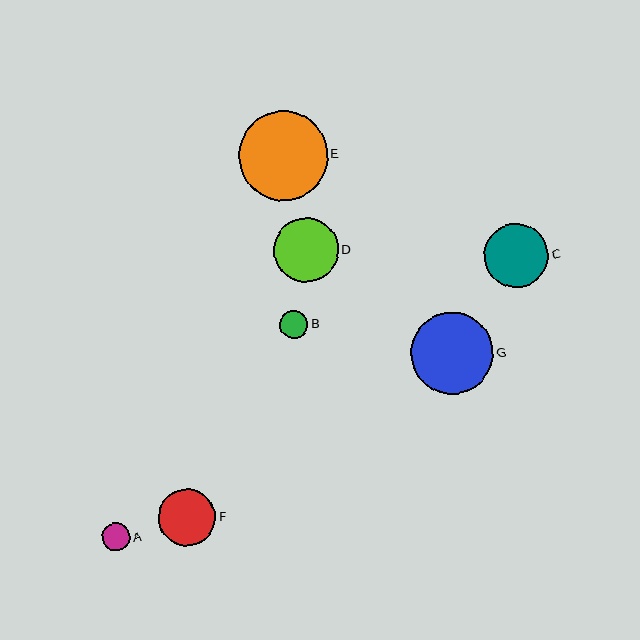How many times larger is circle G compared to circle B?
Circle G is approximately 2.9 times the size of circle B.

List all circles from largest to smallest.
From largest to smallest: E, G, D, C, F, B, A.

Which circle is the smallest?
Circle A is the smallest with a size of approximately 28 pixels.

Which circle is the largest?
Circle E is the largest with a size of approximately 89 pixels.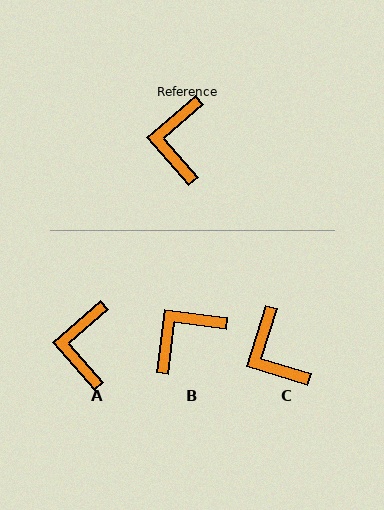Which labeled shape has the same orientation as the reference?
A.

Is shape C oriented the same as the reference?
No, it is off by about 32 degrees.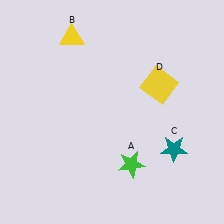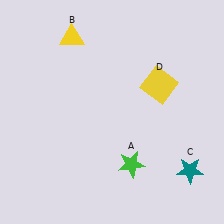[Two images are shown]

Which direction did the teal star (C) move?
The teal star (C) moved down.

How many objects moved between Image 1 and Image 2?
1 object moved between the two images.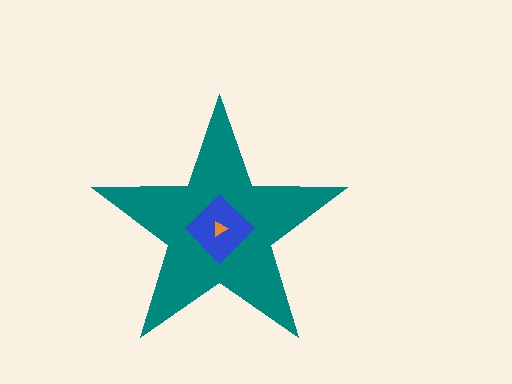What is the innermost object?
The orange triangle.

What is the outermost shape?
The teal star.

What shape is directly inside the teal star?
The blue diamond.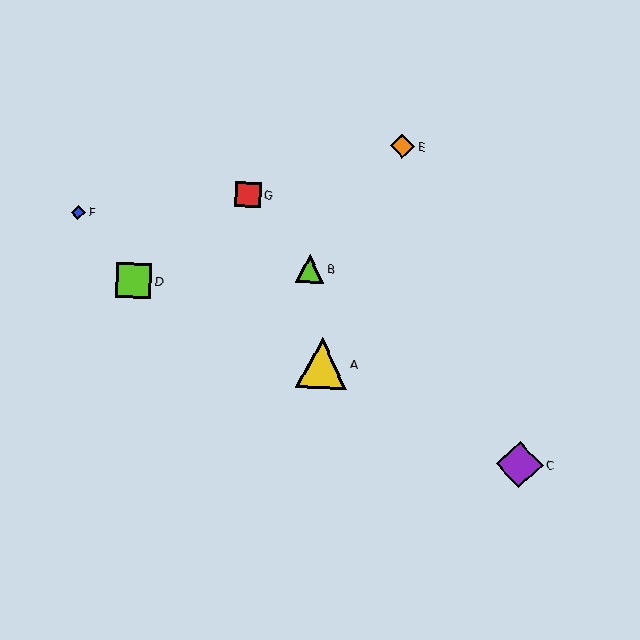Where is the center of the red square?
The center of the red square is at (248, 195).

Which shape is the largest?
The yellow triangle (labeled A) is the largest.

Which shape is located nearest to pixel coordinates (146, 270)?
The lime square (labeled D) at (134, 281) is nearest to that location.